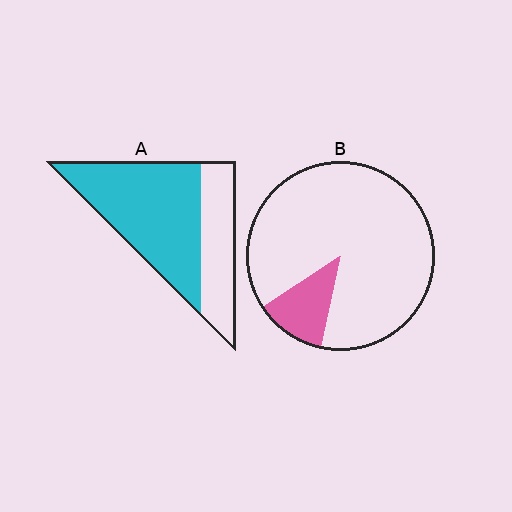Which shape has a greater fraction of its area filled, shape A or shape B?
Shape A.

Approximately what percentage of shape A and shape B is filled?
A is approximately 65% and B is approximately 15%.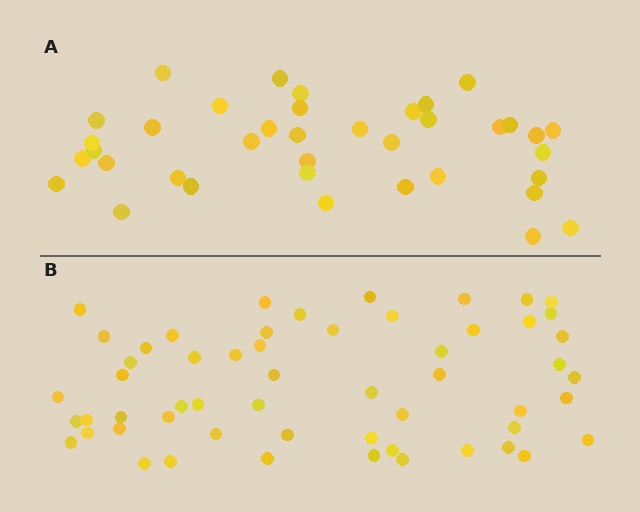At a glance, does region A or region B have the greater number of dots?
Region B (the bottom region) has more dots.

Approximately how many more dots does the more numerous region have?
Region B has approximately 20 more dots than region A.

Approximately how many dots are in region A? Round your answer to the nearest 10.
About 40 dots. (The exact count is 38, which rounds to 40.)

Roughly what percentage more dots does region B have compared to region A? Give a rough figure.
About 45% more.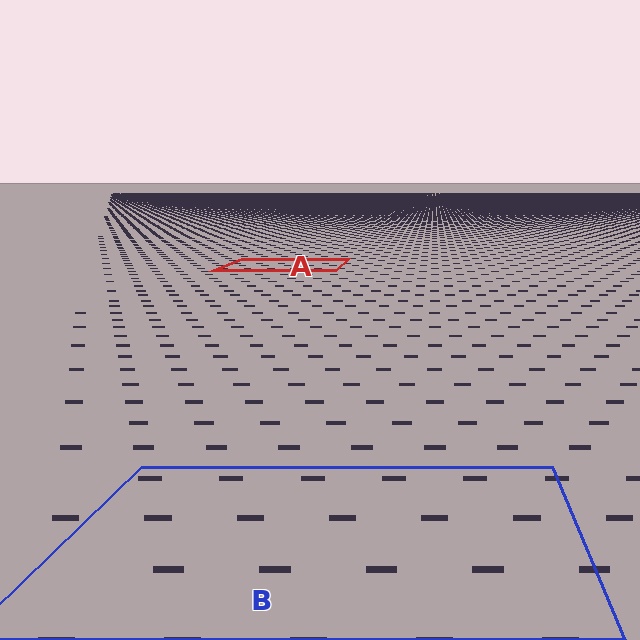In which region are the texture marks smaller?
The texture marks are smaller in region A, because it is farther away.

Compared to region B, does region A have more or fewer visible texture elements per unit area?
Region A has more texture elements per unit area — they are packed more densely because it is farther away.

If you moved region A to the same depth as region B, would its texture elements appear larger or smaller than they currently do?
They would appear larger. At a closer depth, the same texture elements are projected at a bigger on-screen size.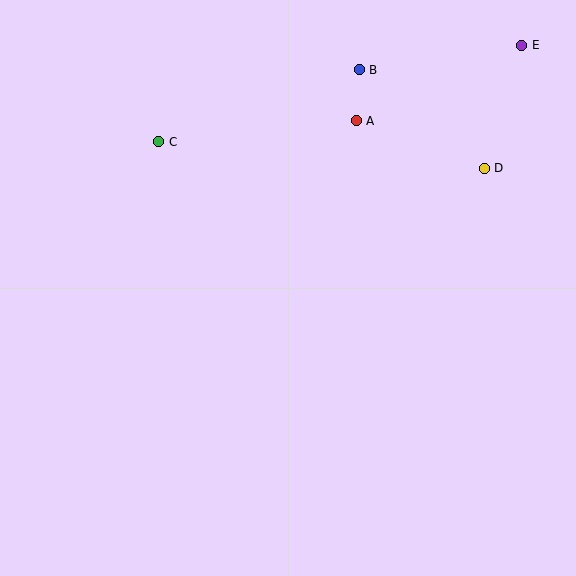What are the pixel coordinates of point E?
Point E is at (522, 45).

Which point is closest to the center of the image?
Point A at (356, 121) is closest to the center.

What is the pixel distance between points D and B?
The distance between D and B is 159 pixels.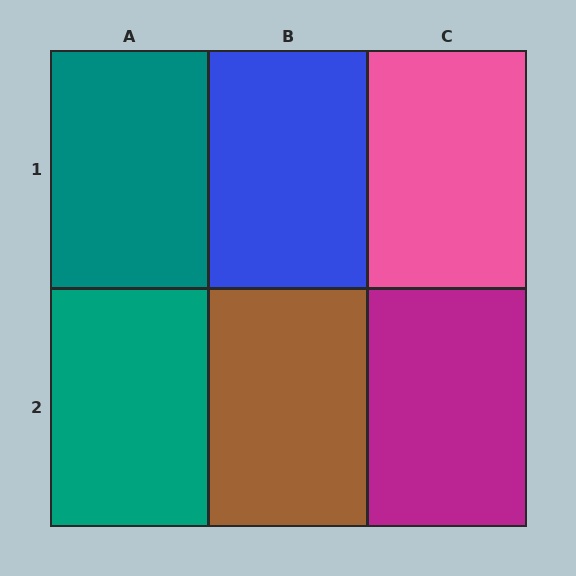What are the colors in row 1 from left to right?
Teal, blue, pink.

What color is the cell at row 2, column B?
Brown.